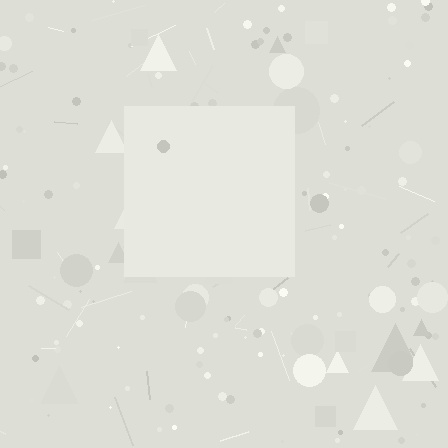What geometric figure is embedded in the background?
A square is embedded in the background.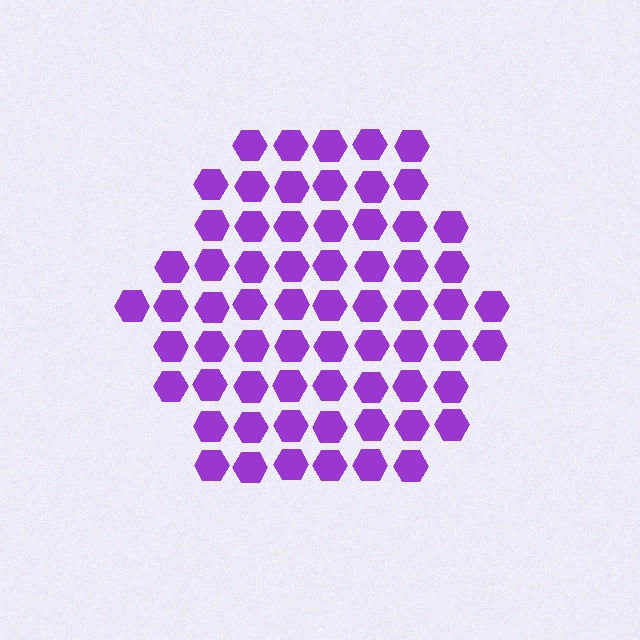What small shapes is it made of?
It is made of small hexagons.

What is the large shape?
The large shape is a hexagon.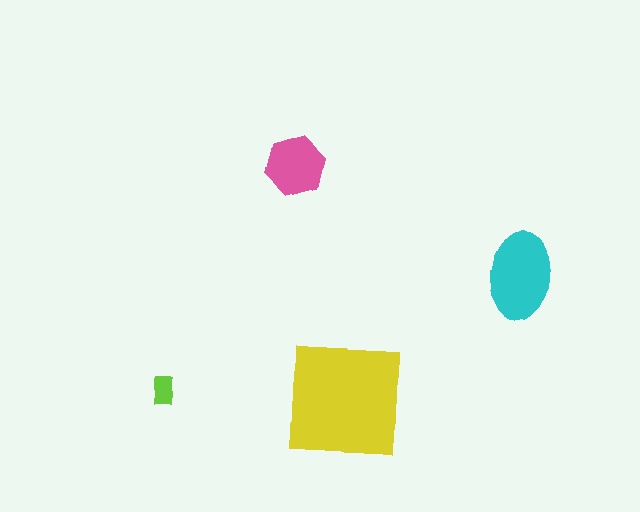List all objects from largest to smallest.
The yellow square, the cyan ellipse, the pink hexagon, the lime rectangle.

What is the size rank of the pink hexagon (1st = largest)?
3rd.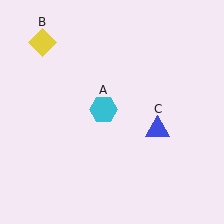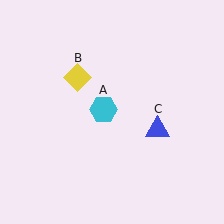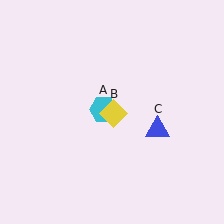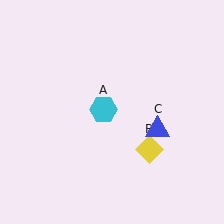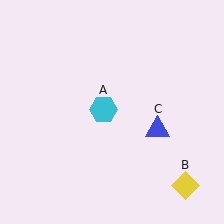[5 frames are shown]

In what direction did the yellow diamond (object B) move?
The yellow diamond (object B) moved down and to the right.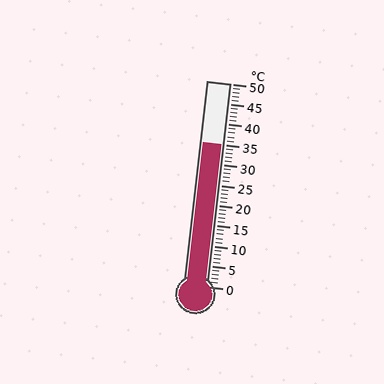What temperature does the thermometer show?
The thermometer shows approximately 35°C.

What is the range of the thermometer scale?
The thermometer scale ranges from 0°C to 50°C.